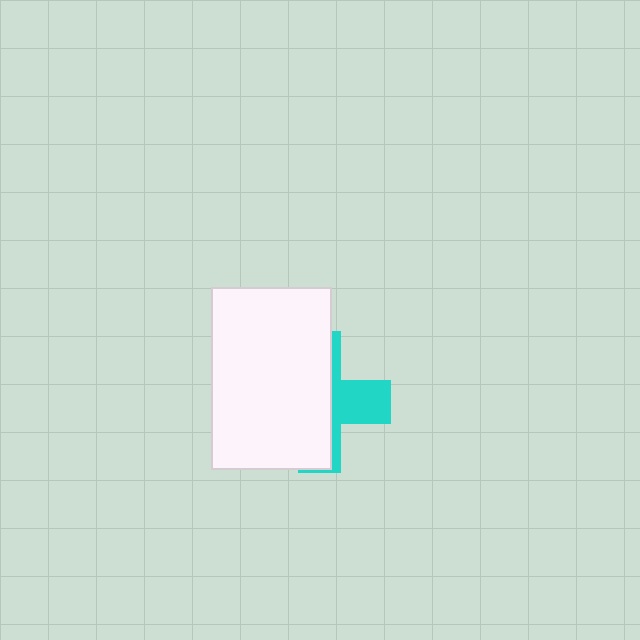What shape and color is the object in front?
The object in front is a white rectangle.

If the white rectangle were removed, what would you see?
You would see the complete cyan cross.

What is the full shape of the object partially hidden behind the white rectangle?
The partially hidden object is a cyan cross.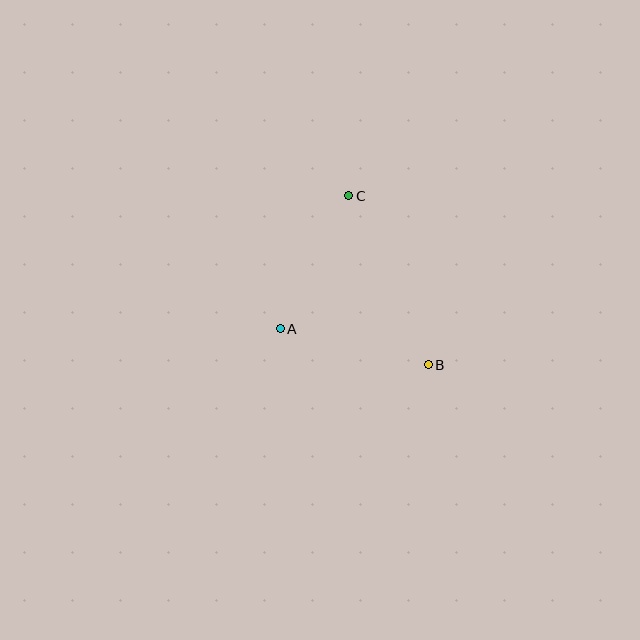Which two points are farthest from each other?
Points B and C are farthest from each other.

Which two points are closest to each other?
Points A and C are closest to each other.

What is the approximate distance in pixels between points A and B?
The distance between A and B is approximately 152 pixels.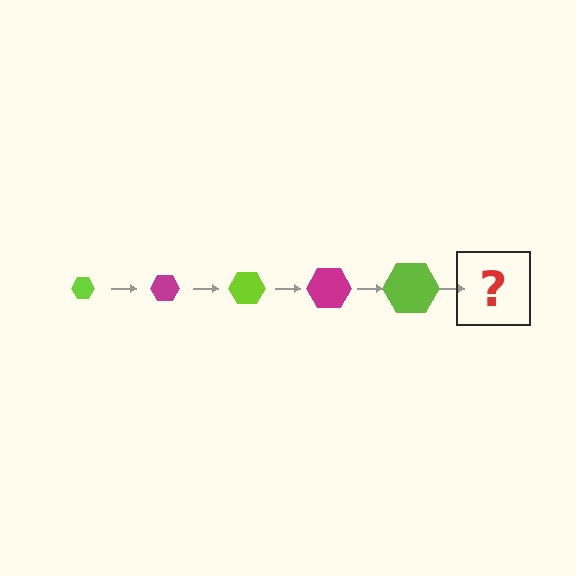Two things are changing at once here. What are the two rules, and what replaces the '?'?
The two rules are that the hexagon grows larger each step and the color cycles through lime and magenta. The '?' should be a magenta hexagon, larger than the previous one.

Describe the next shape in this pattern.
It should be a magenta hexagon, larger than the previous one.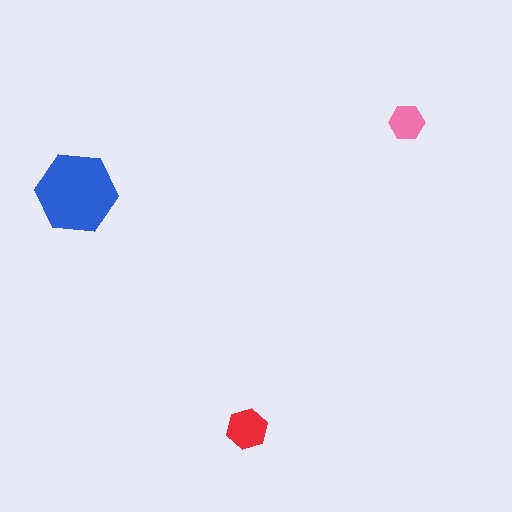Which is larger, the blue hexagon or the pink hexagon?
The blue one.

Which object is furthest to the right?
The pink hexagon is rightmost.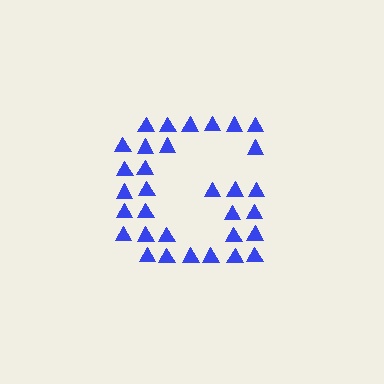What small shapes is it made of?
It is made of small triangles.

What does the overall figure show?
The overall figure shows the letter G.